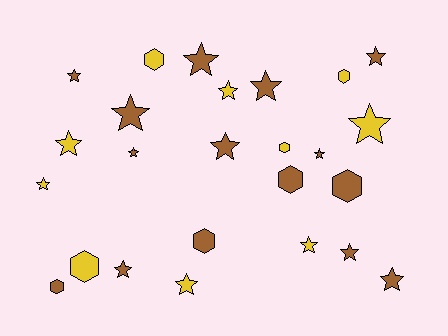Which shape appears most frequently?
Star, with 17 objects.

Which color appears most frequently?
Brown, with 15 objects.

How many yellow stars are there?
There are 6 yellow stars.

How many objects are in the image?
There are 25 objects.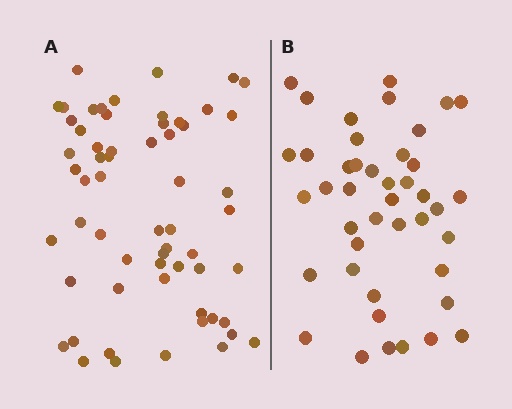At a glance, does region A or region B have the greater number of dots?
Region A (the left region) has more dots.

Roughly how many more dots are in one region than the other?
Region A has approximately 15 more dots than region B.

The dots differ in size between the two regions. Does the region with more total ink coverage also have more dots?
No. Region B has more total ink coverage because its dots are larger, but region A actually contains more individual dots. Total area can be misleading — the number of items is what matters here.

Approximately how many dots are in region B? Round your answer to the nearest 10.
About 40 dots. (The exact count is 43, which rounds to 40.)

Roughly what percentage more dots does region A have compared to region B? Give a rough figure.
About 40% more.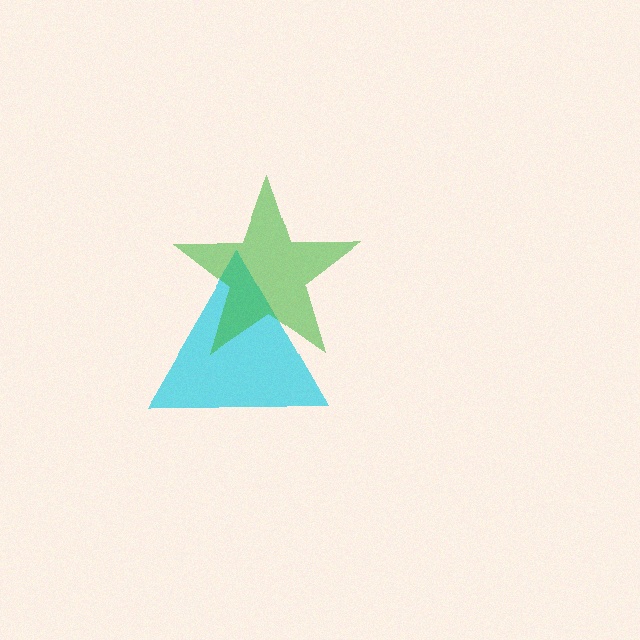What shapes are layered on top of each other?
The layered shapes are: a cyan triangle, a green star.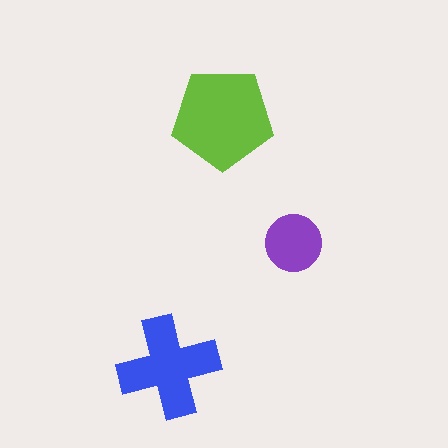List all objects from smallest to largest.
The purple circle, the blue cross, the lime pentagon.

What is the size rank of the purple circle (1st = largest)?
3rd.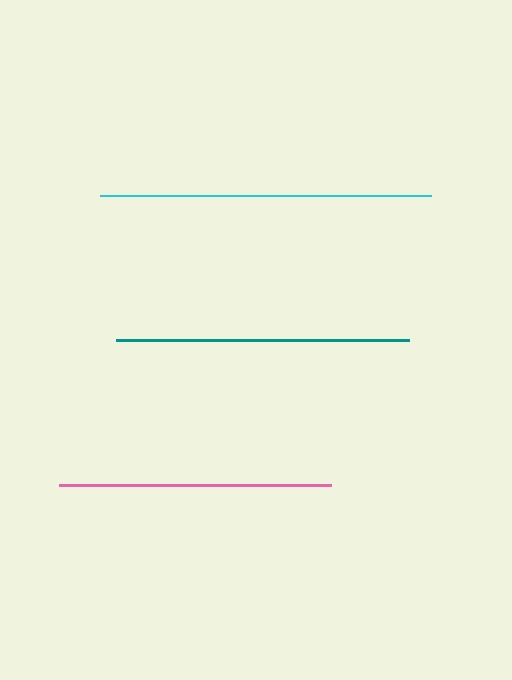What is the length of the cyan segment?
The cyan segment is approximately 331 pixels long.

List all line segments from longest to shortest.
From longest to shortest: cyan, teal, pink.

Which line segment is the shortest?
The pink line is the shortest at approximately 272 pixels.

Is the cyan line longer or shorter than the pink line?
The cyan line is longer than the pink line.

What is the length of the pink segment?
The pink segment is approximately 272 pixels long.